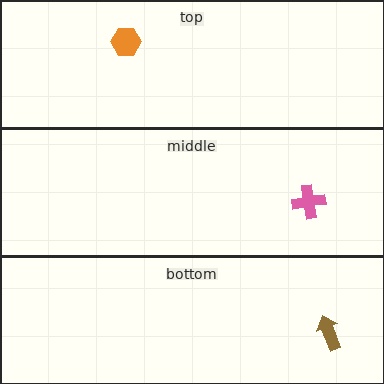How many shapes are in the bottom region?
1.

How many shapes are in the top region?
1.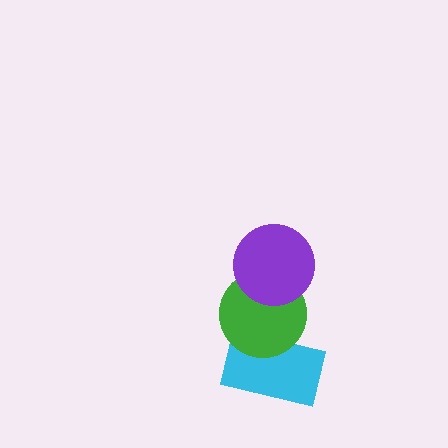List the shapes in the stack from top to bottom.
From top to bottom: the purple circle, the green circle, the cyan rectangle.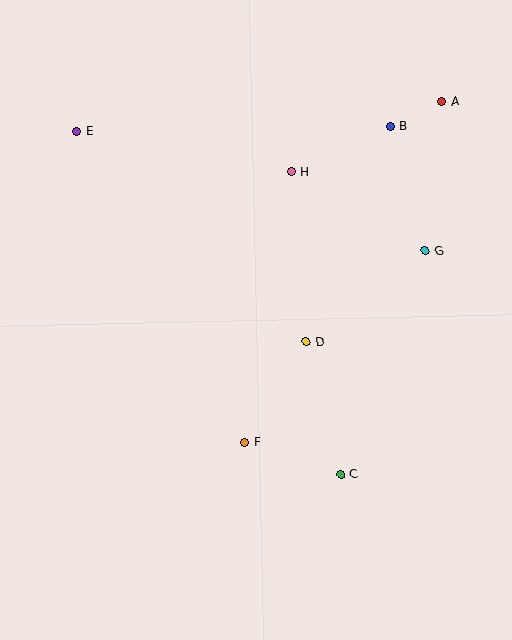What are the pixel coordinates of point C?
Point C is at (341, 474).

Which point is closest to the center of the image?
Point D at (306, 342) is closest to the center.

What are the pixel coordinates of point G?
Point G is at (425, 251).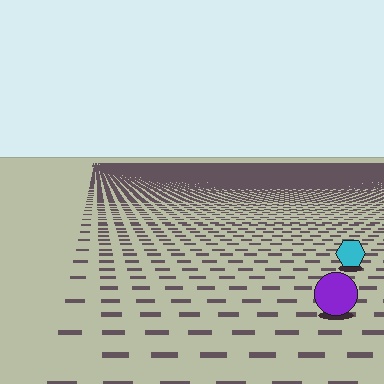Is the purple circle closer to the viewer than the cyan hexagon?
Yes. The purple circle is closer — you can tell from the texture gradient: the ground texture is coarser near it.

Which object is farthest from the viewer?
The cyan hexagon is farthest from the viewer. It appears smaller and the ground texture around it is denser.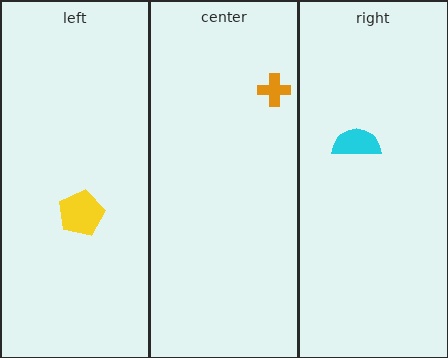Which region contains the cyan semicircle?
The right region.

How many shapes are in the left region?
1.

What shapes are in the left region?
The yellow pentagon.